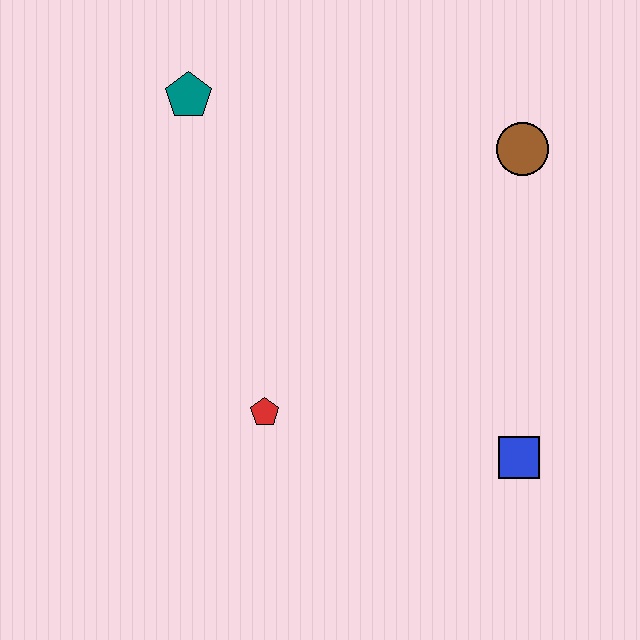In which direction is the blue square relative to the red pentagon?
The blue square is to the right of the red pentagon.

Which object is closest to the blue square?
The red pentagon is closest to the blue square.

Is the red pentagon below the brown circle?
Yes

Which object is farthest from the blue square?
The teal pentagon is farthest from the blue square.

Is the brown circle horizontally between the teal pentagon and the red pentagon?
No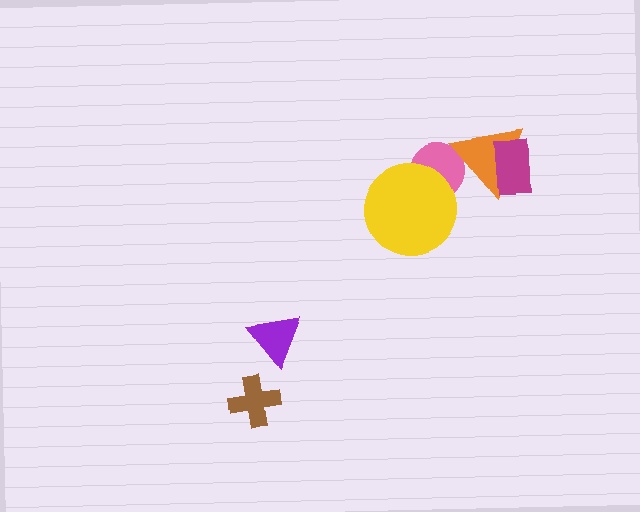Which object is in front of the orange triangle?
The magenta rectangle is in front of the orange triangle.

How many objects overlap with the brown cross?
0 objects overlap with the brown cross.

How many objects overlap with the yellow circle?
1 object overlaps with the yellow circle.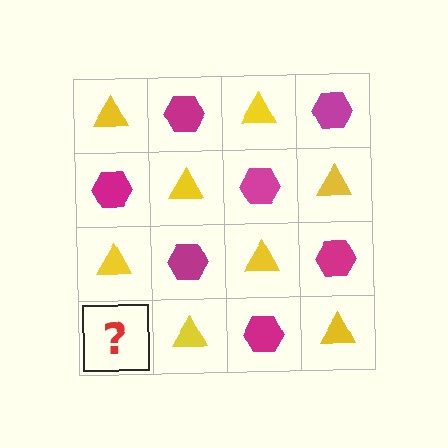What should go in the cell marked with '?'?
The missing cell should contain a magenta hexagon.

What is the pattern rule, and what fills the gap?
The rule is that it alternates yellow triangle and magenta hexagon in a checkerboard pattern. The gap should be filled with a magenta hexagon.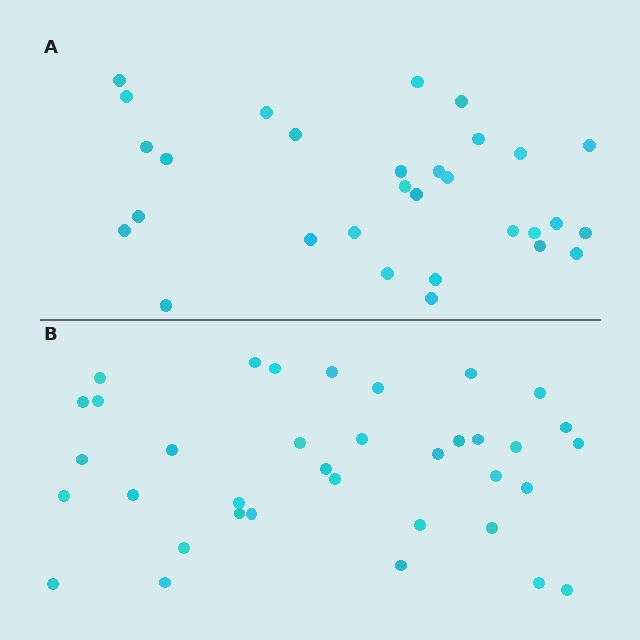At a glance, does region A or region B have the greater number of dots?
Region B (the bottom region) has more dots.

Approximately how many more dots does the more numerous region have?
Region B has about 6 more dots than region A.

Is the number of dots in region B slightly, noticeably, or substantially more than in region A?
Region B has only slightly more — the two regions are fairly close. The ratio is roughly 1.2 to 1.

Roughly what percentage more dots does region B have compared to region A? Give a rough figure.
About 20% more.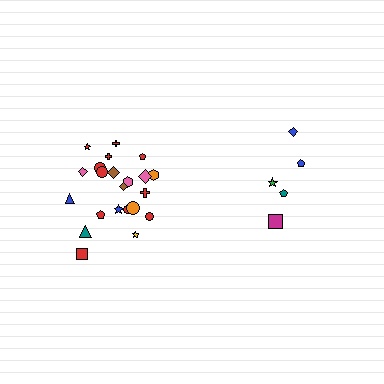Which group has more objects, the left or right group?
The left group.